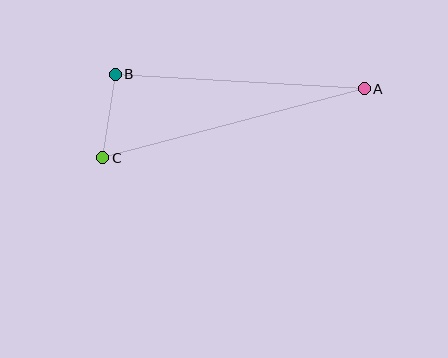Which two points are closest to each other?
Points B and C are closest to each other.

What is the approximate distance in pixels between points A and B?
The distance between A and B is approximately 250 pixels.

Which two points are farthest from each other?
Points A and C are farthest from each other.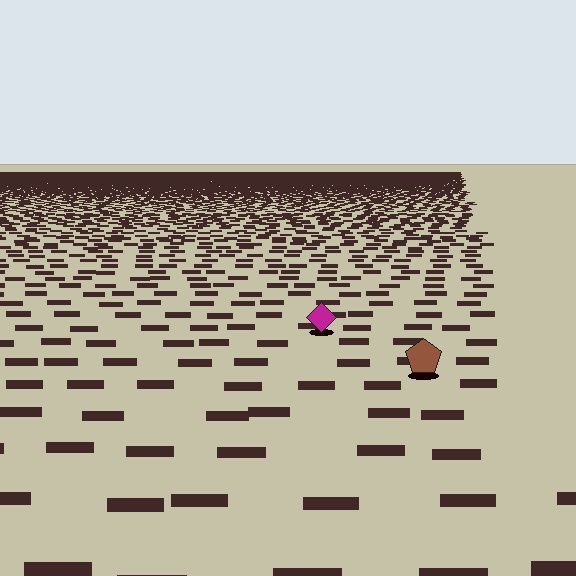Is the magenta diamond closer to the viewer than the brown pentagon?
No. The brown pentagon is closer — you can tell from the texture gradient: the ground texture is coarser near it.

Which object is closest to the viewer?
The brown pentagon is closest. The texture marks near it are larger and more spread out.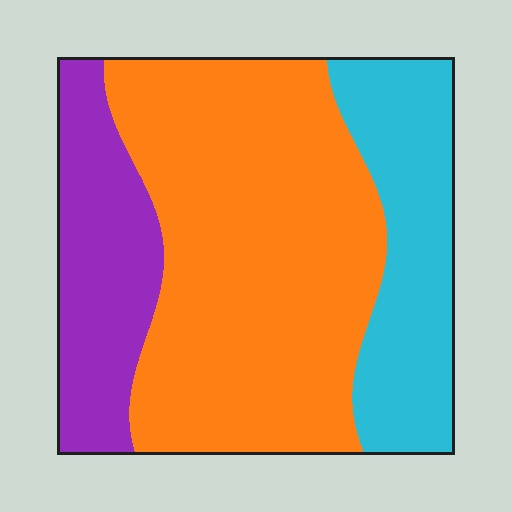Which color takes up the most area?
Orange, at roughly 55%.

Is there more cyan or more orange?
Orange.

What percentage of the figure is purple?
Purple covers 20% of the figure.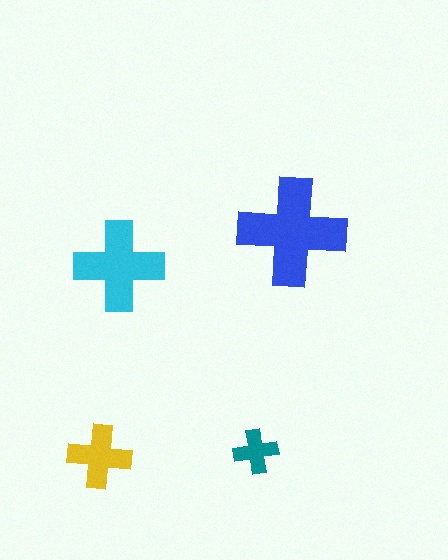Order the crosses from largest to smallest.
the blue one, the cyan one, the yellow one, the teal one.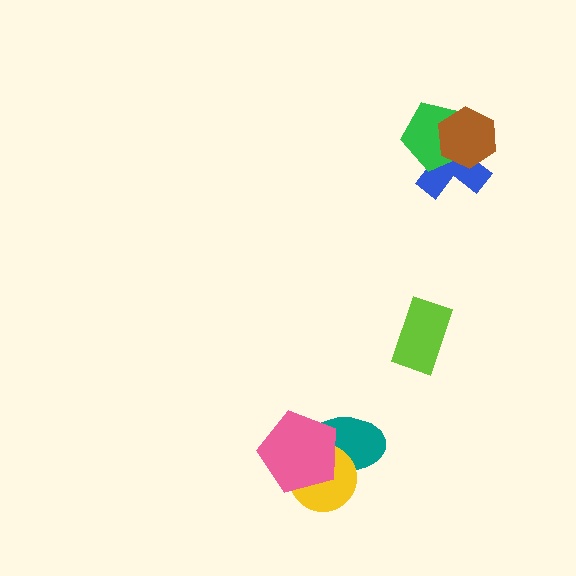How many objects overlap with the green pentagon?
2 objects overlap with the green pentagon.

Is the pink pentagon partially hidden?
No, no other shape covers it.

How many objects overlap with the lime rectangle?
0 objects overlap with the lime rectangle.